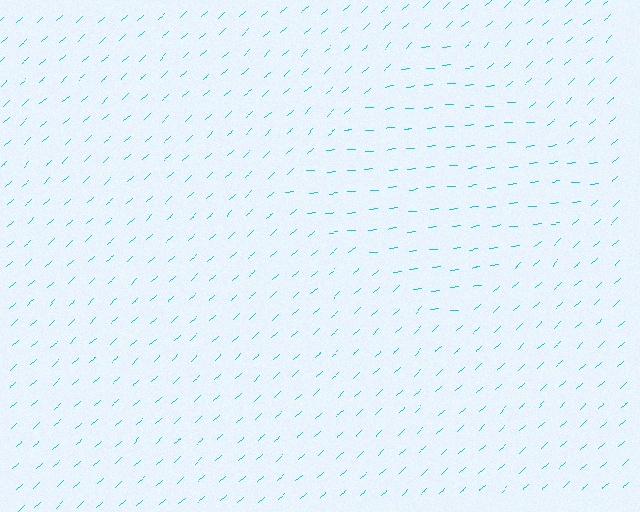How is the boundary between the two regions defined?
The boundary is defined purely by a change in line orientation (approximately 37 degrees difference). All lines are the same color and thickness.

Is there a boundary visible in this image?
Yes, there is a texture boundary formed by a change in line orientation.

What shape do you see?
I see a diamond.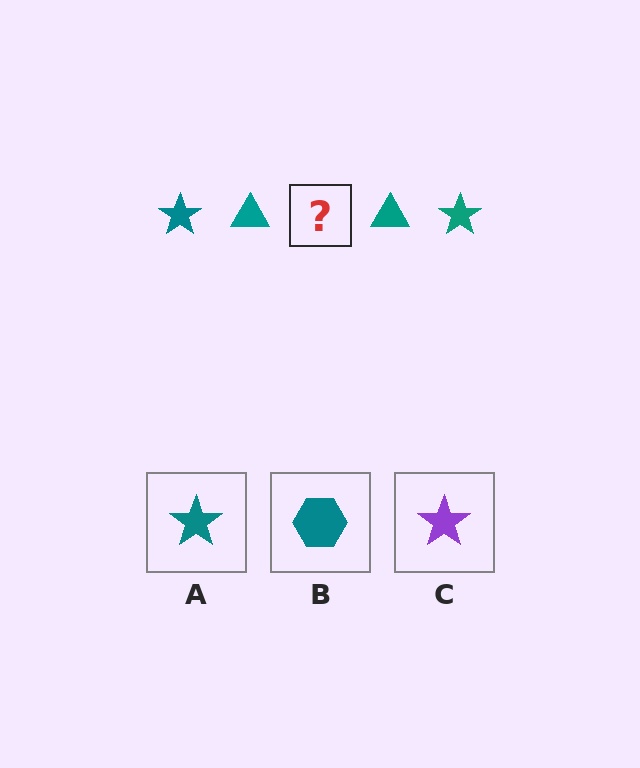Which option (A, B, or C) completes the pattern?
A.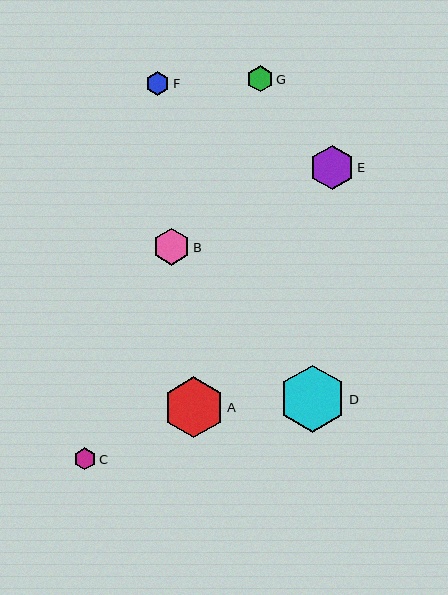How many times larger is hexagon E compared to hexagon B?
Hexagon E is approximately 1.2 times the size of hexagon B.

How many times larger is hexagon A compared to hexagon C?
Hexagon A is approximately 2.8 times the size of hexagon C.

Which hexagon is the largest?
Hexagon D is the largest with a size of approximately 67 pixels.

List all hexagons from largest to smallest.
From largest to smallest: D, A, E, B, G, F, C.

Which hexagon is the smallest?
Hexagon C is the smallest with a size of approximately 22 pixels.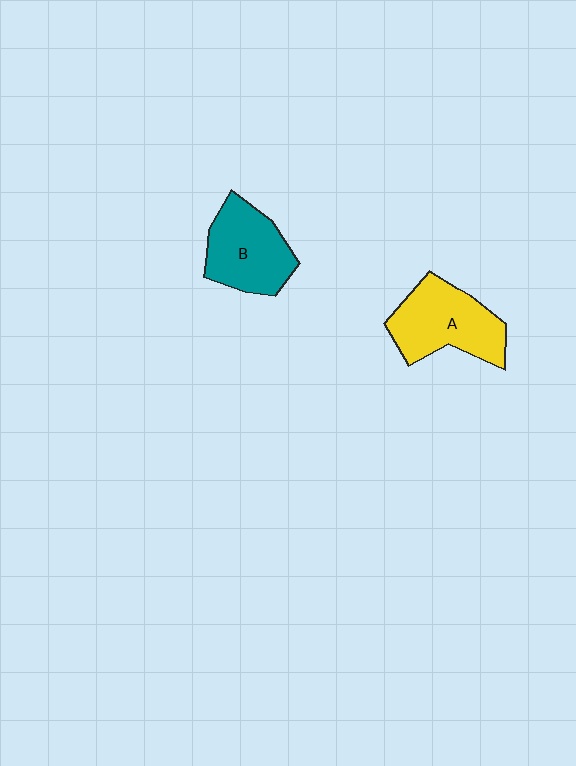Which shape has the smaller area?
Shape B (teal).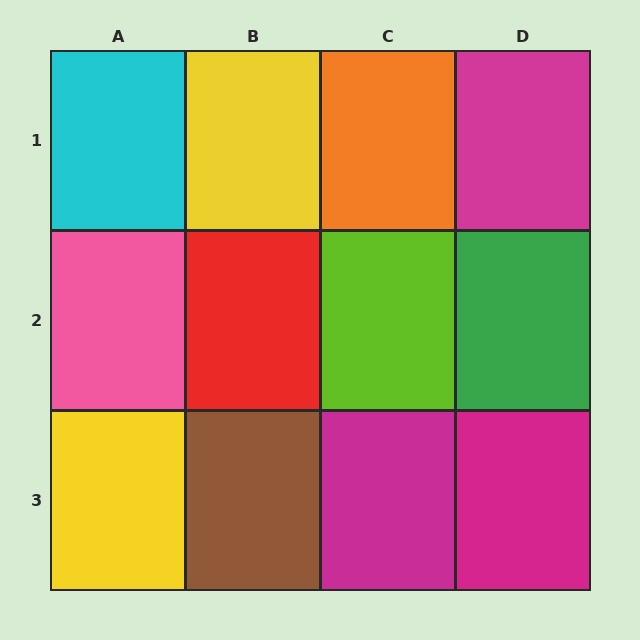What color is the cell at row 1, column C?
Orange.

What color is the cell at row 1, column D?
Magenta.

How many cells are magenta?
3 cells are magenta.